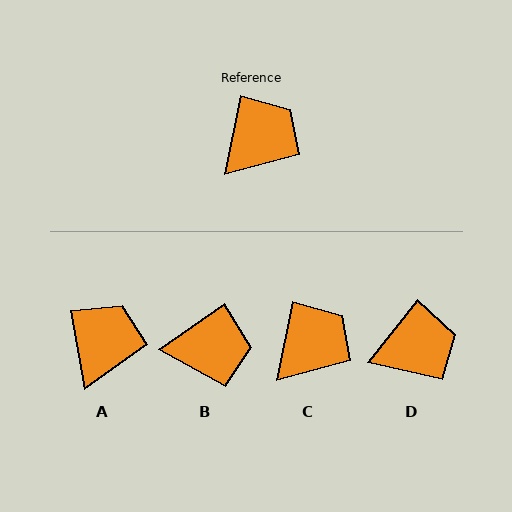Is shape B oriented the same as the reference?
No, it is off by about 44 degrees.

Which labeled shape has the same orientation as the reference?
C.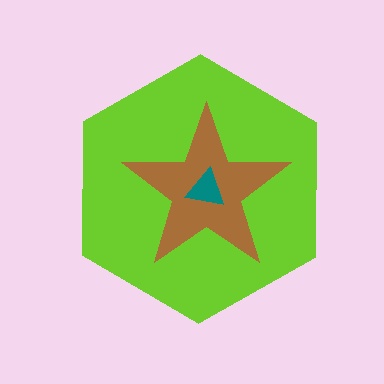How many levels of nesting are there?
3.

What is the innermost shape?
The teal triangle.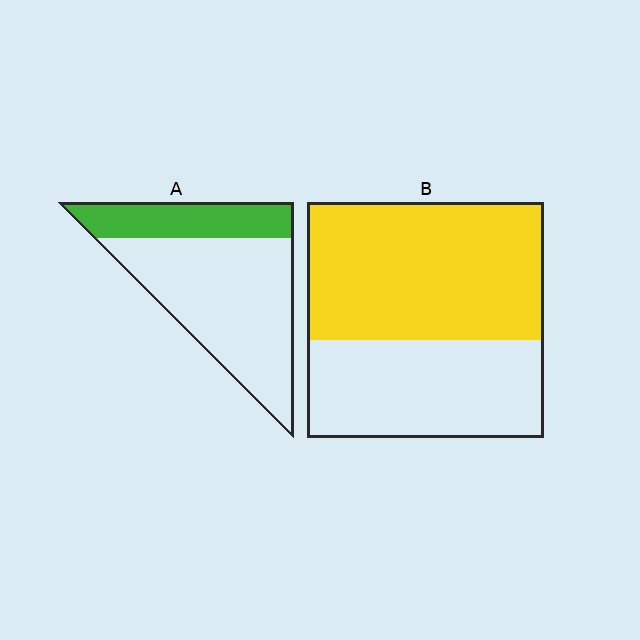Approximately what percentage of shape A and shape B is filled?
A is approximately 30% and B is approximately 60%.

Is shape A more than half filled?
No.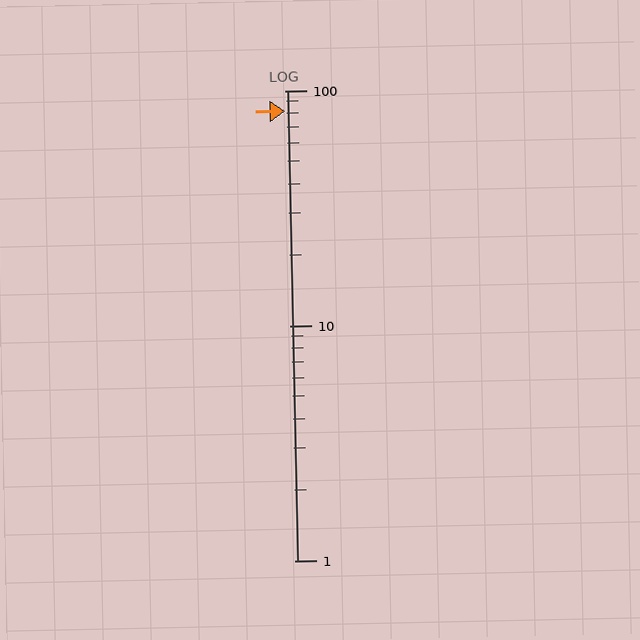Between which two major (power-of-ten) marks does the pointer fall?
The pointer is between 10 and 100.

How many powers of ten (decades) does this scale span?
The scale spans 2 decades, from 1 to 100.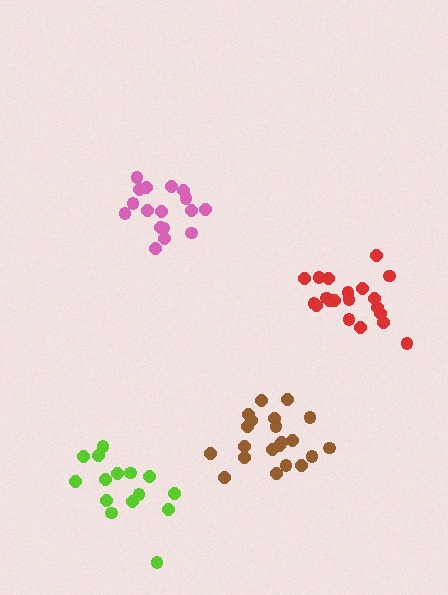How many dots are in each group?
Group 1: 15 dots, Group 2: 17 dots, Group 3: 20 dots, Group 4: 21 dots (73 total).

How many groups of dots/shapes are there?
There are 4 groups.